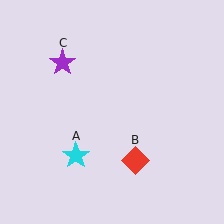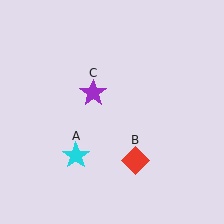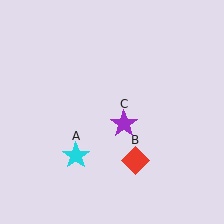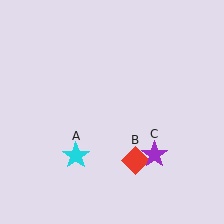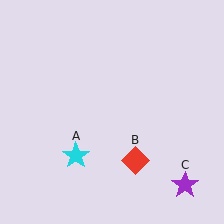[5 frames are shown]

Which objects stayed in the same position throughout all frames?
Cyan star (object A) and red diamond (object B) remained stationary.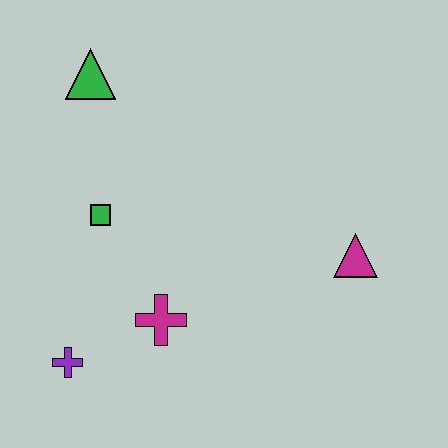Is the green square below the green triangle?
Yes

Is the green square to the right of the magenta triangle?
No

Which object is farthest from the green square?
The magenta triangle is farthest from the green square.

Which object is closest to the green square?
The magenta cross is closest to the green square.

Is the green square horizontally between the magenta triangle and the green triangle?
Yes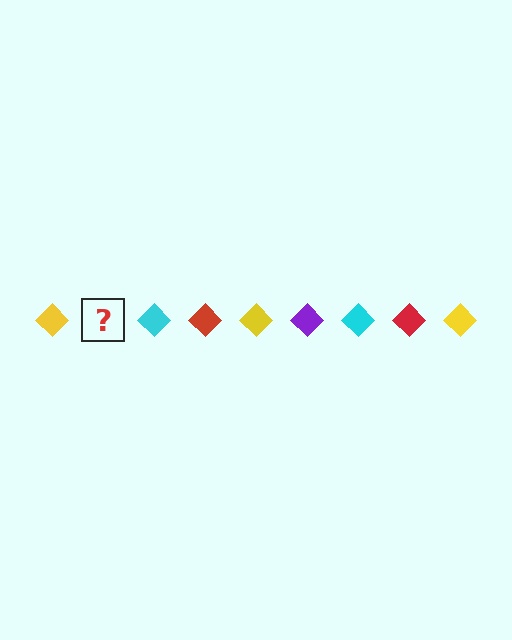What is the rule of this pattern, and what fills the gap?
The rule is that the pattern cycles through yellow, purple, cyan, red diamonds. The gap should be filled with a purple diamond.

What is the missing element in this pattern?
The missing element is a purple diamond.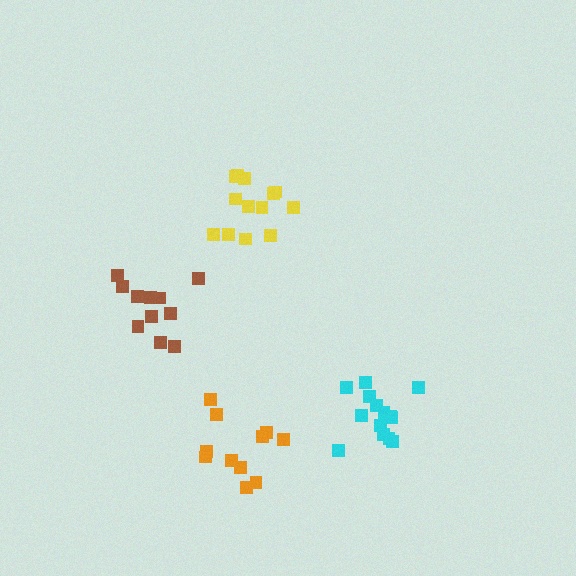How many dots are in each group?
Group 1: 11 dots, Group 2: 14 dots, Group 3: 11 dots, Group 4: 13 dots (49 total).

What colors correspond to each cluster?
The clusters are colored: brown, cyan, orange, yellow.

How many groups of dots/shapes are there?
There are 4 groups.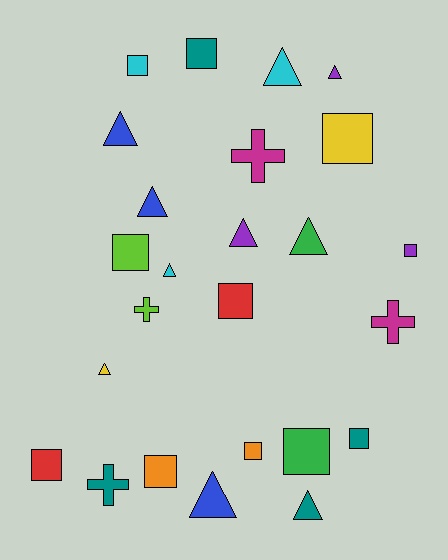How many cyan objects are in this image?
There are 3 cyan objects.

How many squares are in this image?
There are 11 squares.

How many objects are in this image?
There are 25 objects.